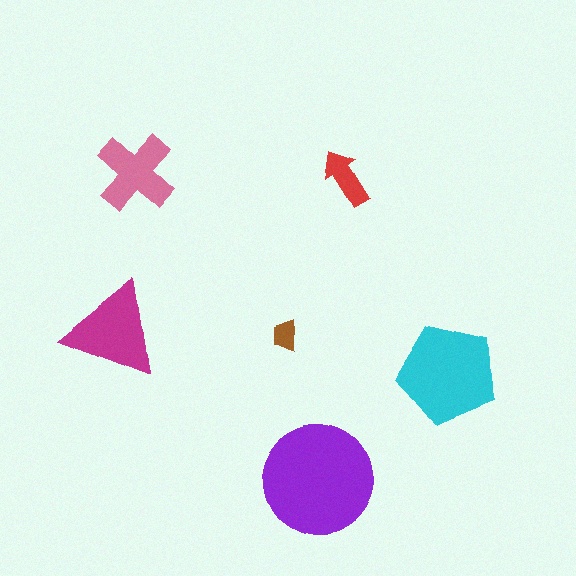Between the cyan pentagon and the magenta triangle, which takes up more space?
The cyan pentagon.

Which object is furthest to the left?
The magenta triangle is leftmost.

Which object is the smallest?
The brown trapezoid.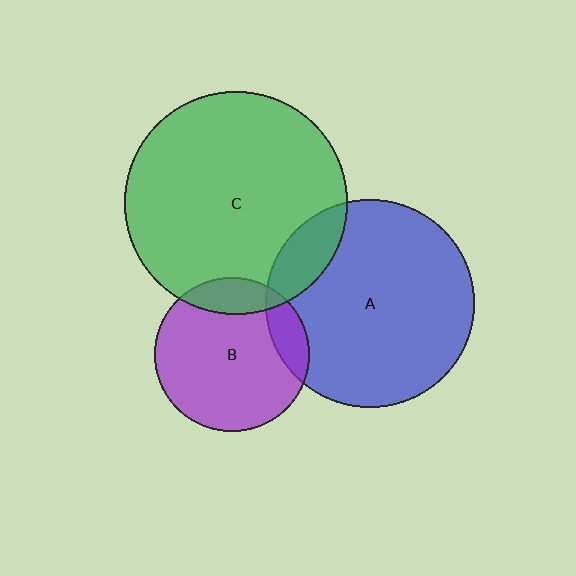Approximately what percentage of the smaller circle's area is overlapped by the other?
Approximately 15%.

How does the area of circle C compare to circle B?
Approximately 2.1 times.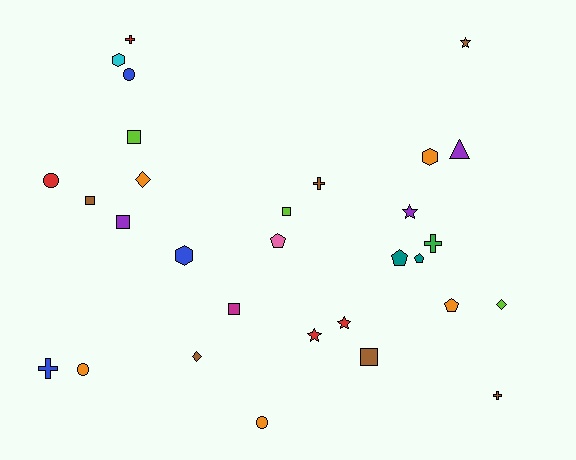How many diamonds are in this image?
There are 3 diamonds.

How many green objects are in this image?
There is 1 green object.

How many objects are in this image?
There are 30 objects.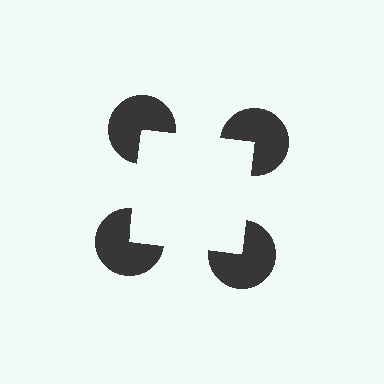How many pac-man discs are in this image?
There are 4 — one at each vertex of the illusory square.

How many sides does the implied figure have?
4 sides.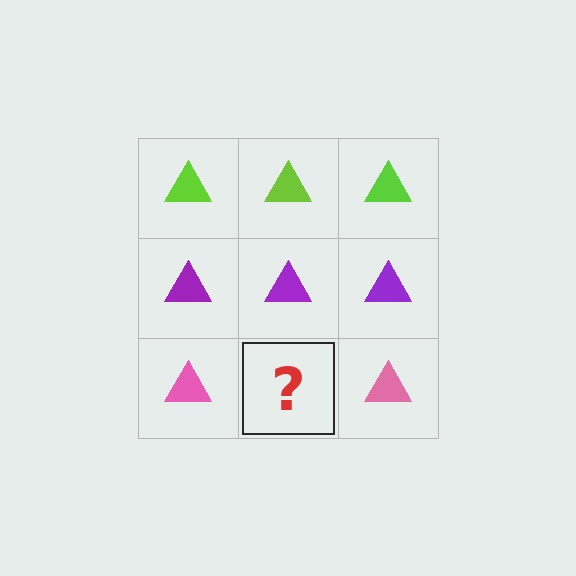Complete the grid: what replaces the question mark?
The question mark should be replaced with a pink triangle.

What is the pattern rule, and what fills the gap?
The rule is that each row has a consistent color. The gap should be filled with a pink triangle.